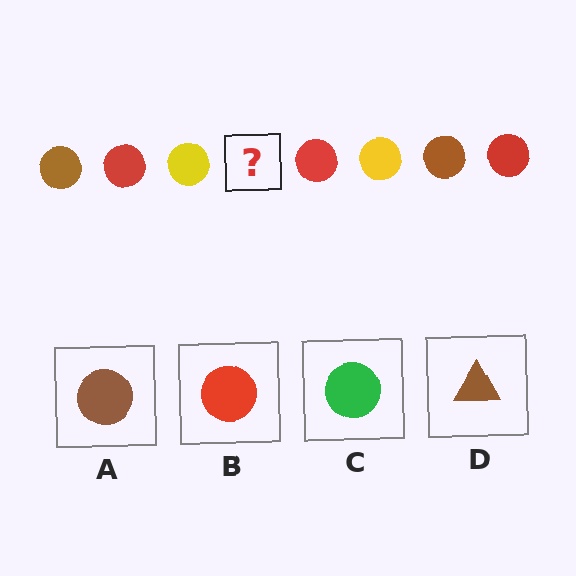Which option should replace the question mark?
Option A.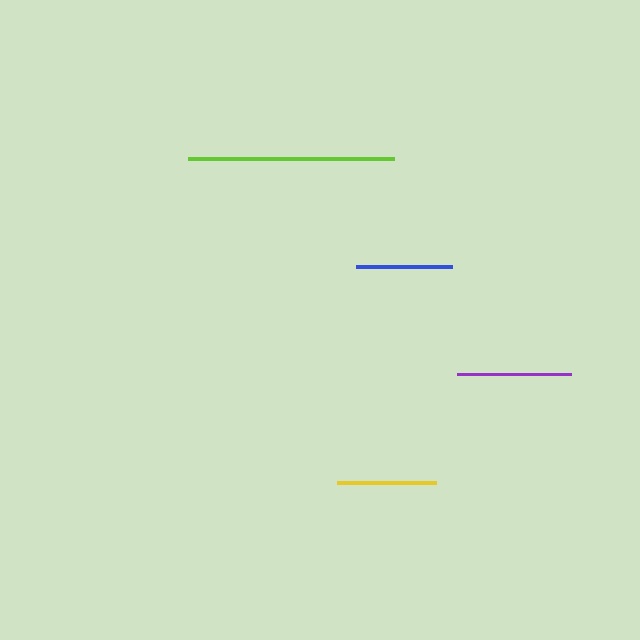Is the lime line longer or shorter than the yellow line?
The lime line is longer than the yellow line.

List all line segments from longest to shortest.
From longest to shortest: lime, purple, yellow, blue.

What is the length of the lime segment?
The lime segment is approximately 205 pixels long.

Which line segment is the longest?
The lime line is the longest at approximately 205 pixels.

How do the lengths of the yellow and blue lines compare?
The yellow and blue lines are approximately the same length.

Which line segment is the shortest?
The blue line is the shortest at approximately 96 pixels.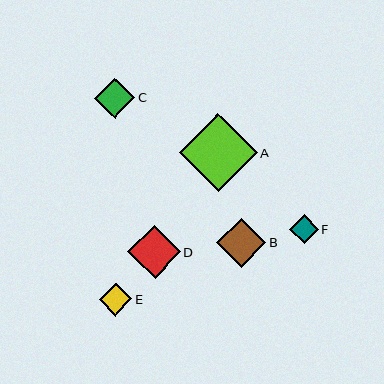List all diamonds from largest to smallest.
From largest to smallest: A, D, B, C, E, F.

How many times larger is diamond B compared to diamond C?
Diamond B is approximately 1.2 times the size of diamond C.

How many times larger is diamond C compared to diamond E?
Diamond C is approximately 1.3 times the size of diamond E.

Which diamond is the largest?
Diamond A is the largest with a size of approximately 77 pixels.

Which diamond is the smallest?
Diamond F is the smallest with a size of approximately 29 pixels.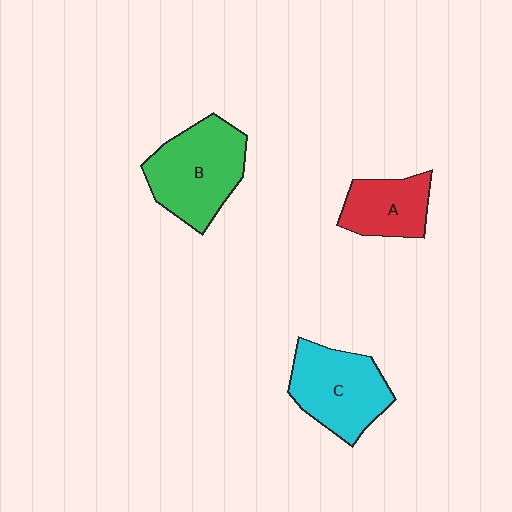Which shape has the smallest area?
Shape A (red).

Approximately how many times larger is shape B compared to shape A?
Approximately 1.6 times.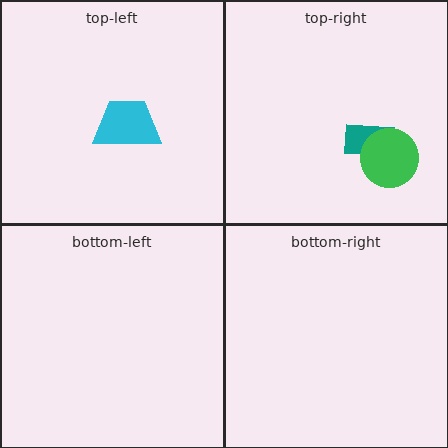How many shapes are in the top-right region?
2.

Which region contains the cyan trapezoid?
The top-left region.